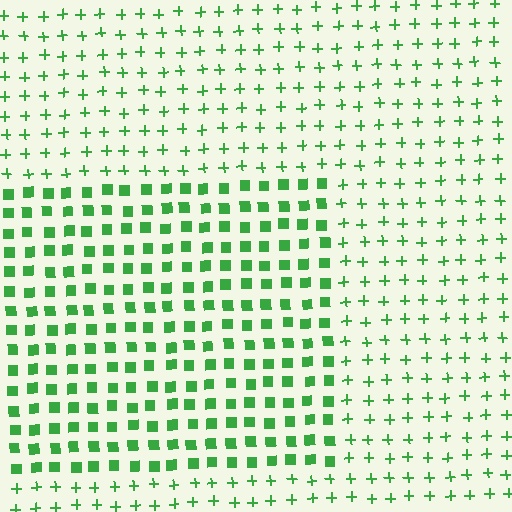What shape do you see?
I see a rectangle.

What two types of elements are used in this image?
The image uses squares inside the rectangle region and plus signs outside it.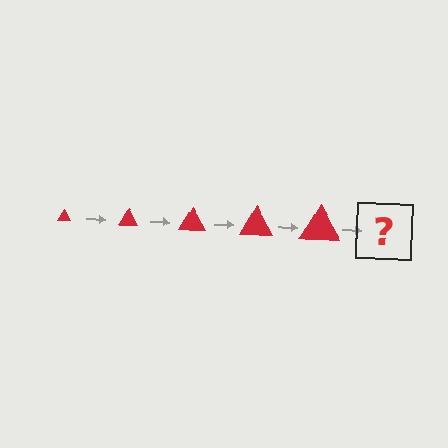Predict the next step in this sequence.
The next step is a red triangle, larger than the previous one.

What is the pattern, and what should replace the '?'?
The pattern is that the triangle gets progressively larger each step. The '?' should be a red triangle, larger than the previous one.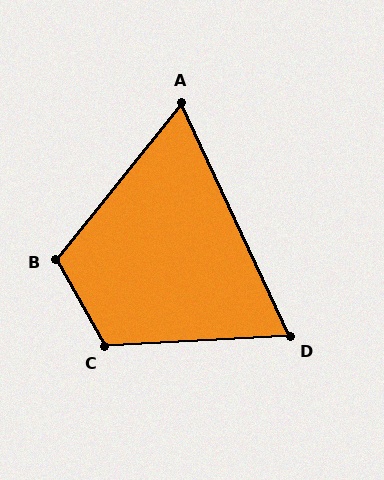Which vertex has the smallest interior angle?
A, at approximately 64 degrees.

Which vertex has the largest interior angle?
C, at approximately 116 degrees.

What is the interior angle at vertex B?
Approximately 112 degrees (obtuse).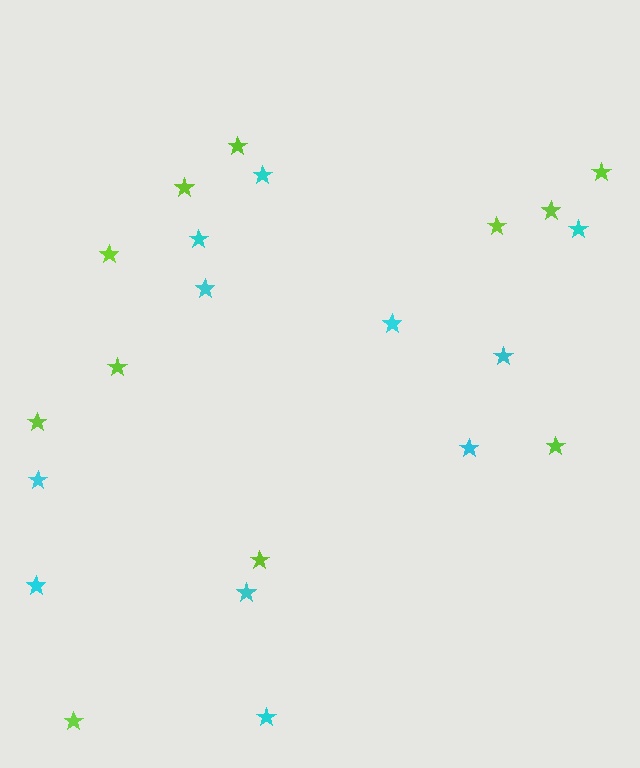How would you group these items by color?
There are 2 groups: one group of cyan stars (11) and one group of lime stars (11).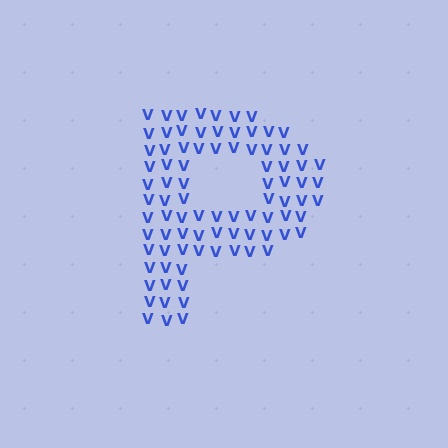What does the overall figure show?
The overall figure shows the letter P.